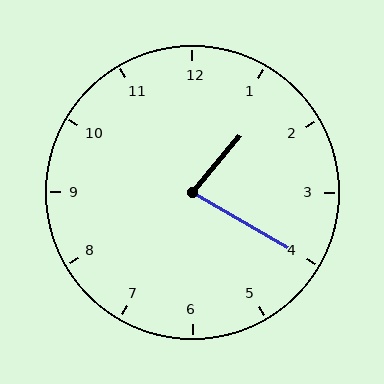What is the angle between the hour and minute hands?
Approximately 80 degrees.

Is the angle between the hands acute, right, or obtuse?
It is acute.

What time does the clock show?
1:20.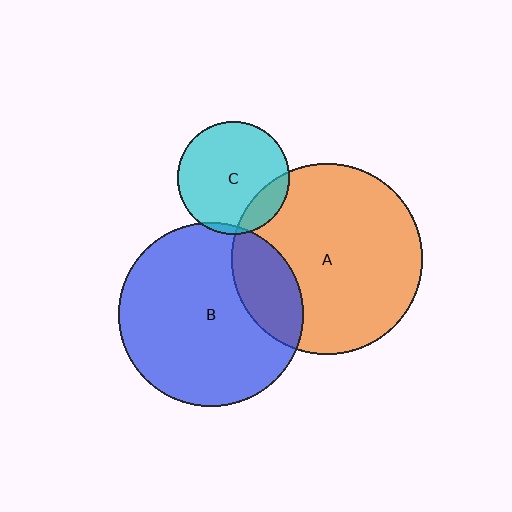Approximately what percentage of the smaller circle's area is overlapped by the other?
Approximately 15%.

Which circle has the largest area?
Circle A (orange).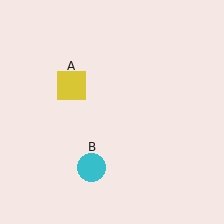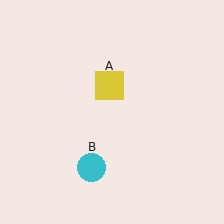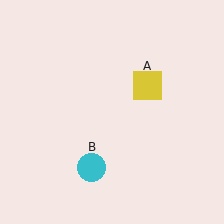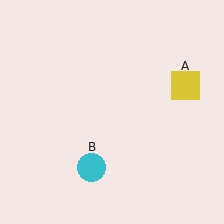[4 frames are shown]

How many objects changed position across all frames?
1 object changed position: yellow square (object A).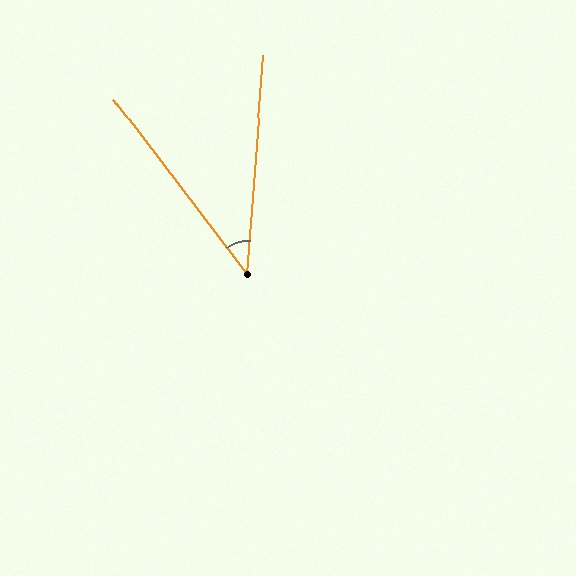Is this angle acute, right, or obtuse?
It is acute.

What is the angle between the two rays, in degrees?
Approximately 42 degrees.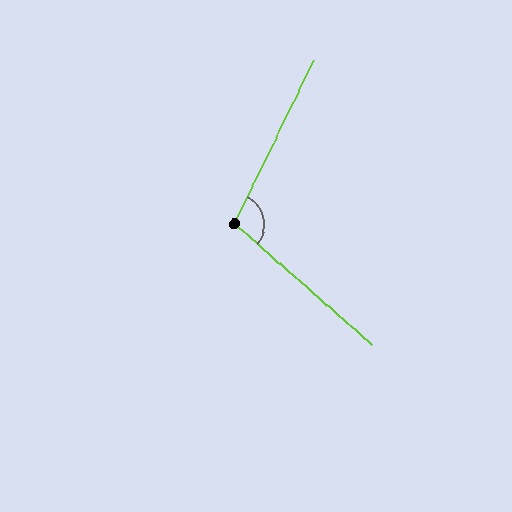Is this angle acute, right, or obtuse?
It is obtuse.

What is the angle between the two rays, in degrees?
Approximately 105 degrees.